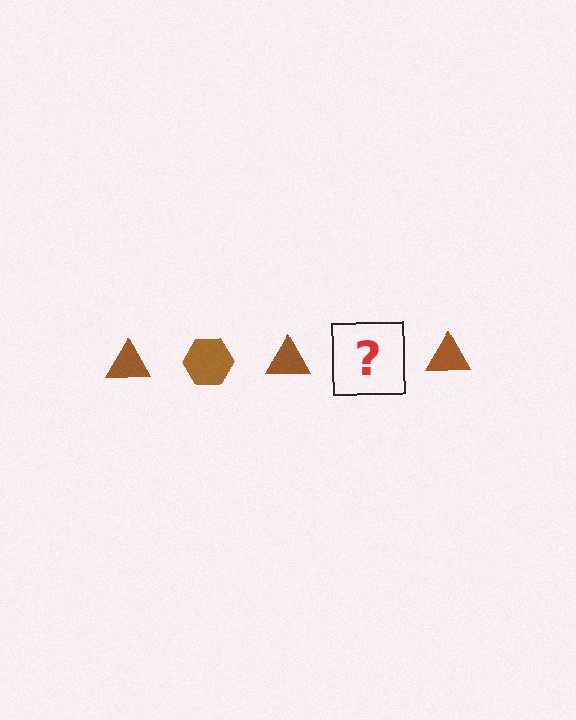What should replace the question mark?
The question mark should be replaced with a brown hexagon.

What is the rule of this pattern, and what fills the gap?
The rule is that the pattern cycles through triangle, hexagon shapes in brown. The gap should be filled with a brown hexagon.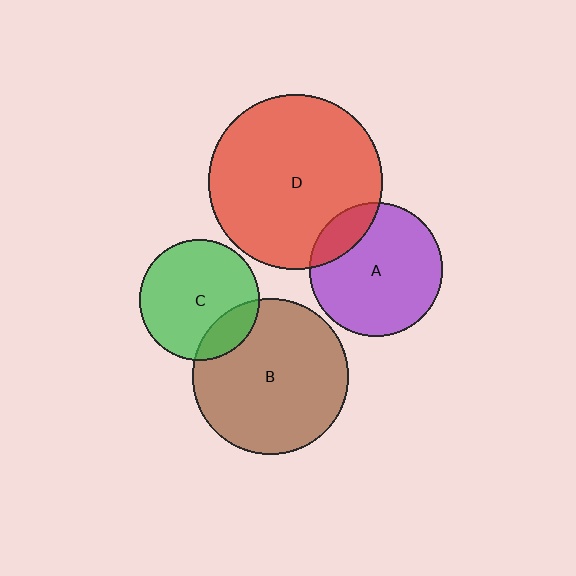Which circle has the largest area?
Circle D (red).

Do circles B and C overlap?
Yes.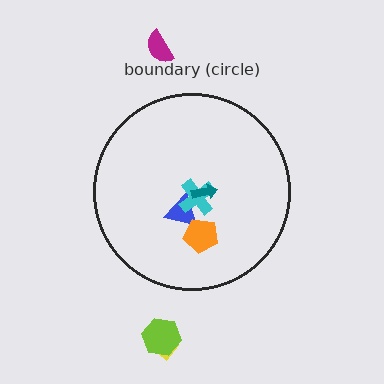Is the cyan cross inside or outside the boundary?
Inside.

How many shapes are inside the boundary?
4 inside, 3 outside.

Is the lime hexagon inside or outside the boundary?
Outside.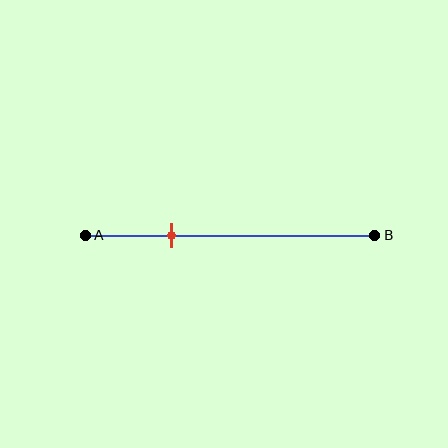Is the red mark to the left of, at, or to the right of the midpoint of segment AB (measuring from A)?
The red mark is to the left of the midpoint of segment AB.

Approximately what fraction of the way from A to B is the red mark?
The red mark is approximately 30% of the way from A to B.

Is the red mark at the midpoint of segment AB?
No, the mark is at about 30% from A, not at the 50% midpoint.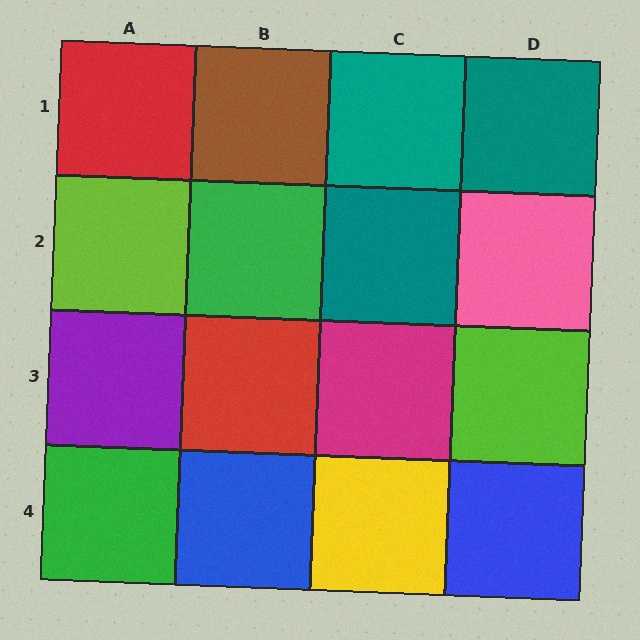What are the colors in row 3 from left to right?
Purple, red, magenta, lime.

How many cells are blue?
2 cells are blue.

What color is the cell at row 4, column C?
Yellow.